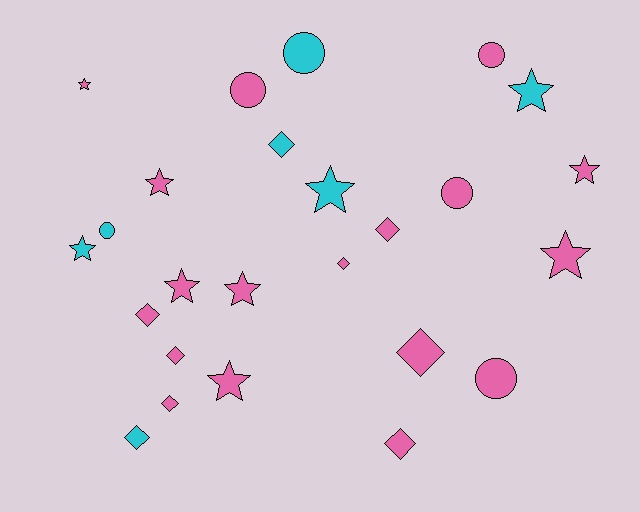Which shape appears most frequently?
Star, with 10 objects.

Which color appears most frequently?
Pink, with 18 objects.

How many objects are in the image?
There are 25 objects.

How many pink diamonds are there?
There are 7 pink diamonds.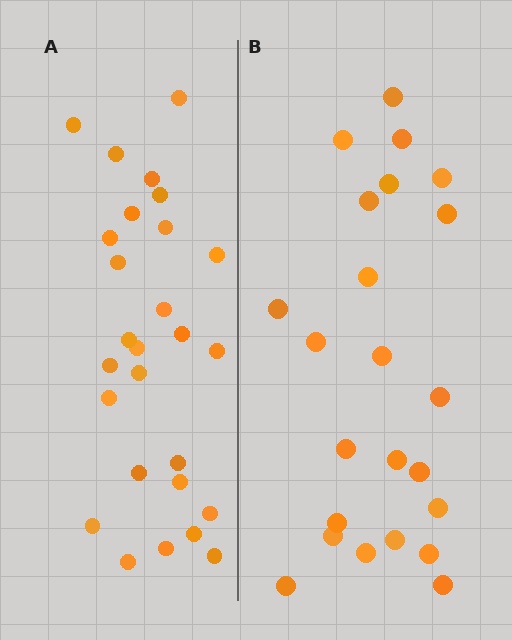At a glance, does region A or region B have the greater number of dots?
Region A (the left region) has more dots.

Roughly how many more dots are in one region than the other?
Region A has about 4 more dots than region B.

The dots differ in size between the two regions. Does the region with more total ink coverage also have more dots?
No. Region B has more total ink coverage because its dots are larger, but region A actually contains more individual dots. Total area can be misleading — the number of items is what matters here.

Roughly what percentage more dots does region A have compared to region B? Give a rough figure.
About 15% more.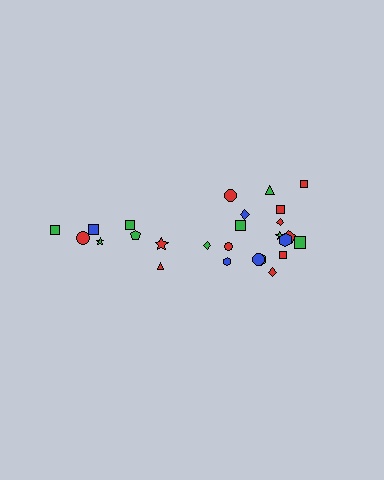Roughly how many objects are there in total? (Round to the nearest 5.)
Roughly 25 objects in total.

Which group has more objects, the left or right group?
The right group.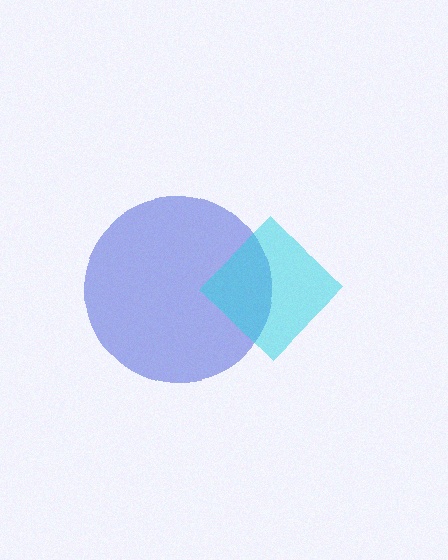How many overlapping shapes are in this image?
There are 2 overlapping shapes in the image.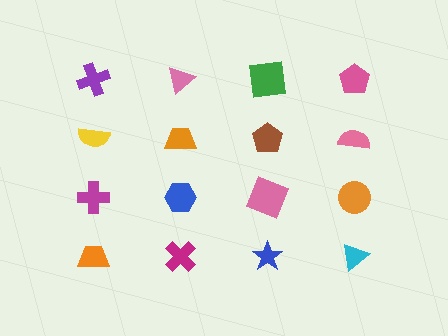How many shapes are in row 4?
4 shapes.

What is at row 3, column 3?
A pink square.